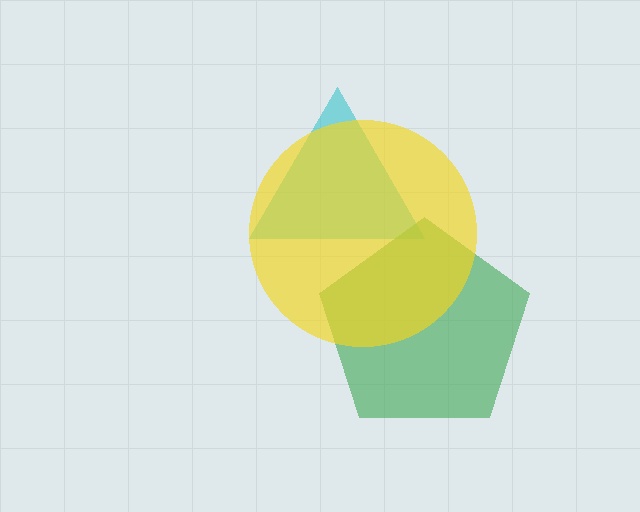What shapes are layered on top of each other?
The layered shapes are: a cyan triangle, a green pentagon, a yellow circle.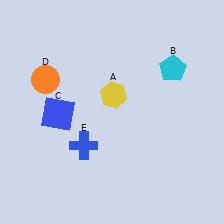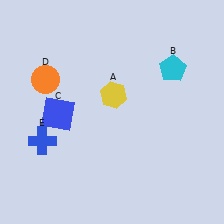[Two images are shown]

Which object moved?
The blue cross (E) moved left.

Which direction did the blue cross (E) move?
The blue cross (E) moved left.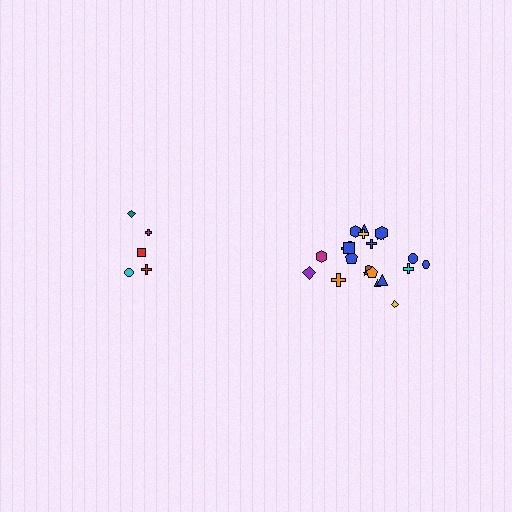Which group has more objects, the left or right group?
The right group.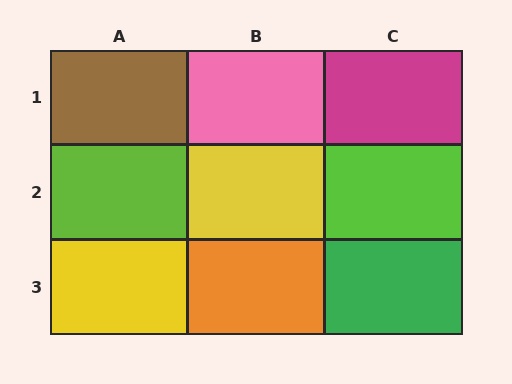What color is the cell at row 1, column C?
Magenta.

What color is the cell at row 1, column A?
Brown.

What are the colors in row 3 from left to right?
Yellow, orange, green.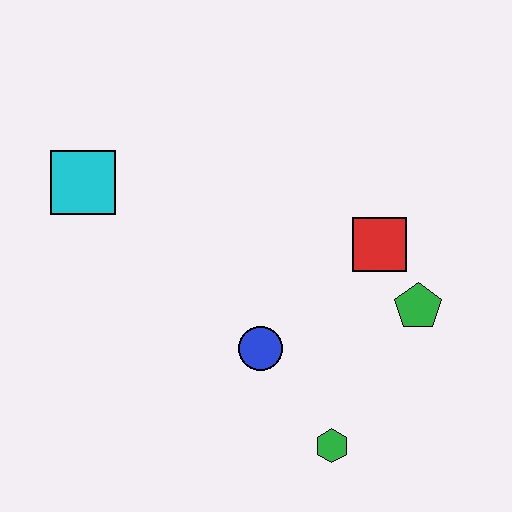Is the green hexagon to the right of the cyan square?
Yes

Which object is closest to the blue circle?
The green hexagon is closest to the blue circle.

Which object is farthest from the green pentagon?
The cyan square is farthest from the green pentagon.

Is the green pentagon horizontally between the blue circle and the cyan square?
No